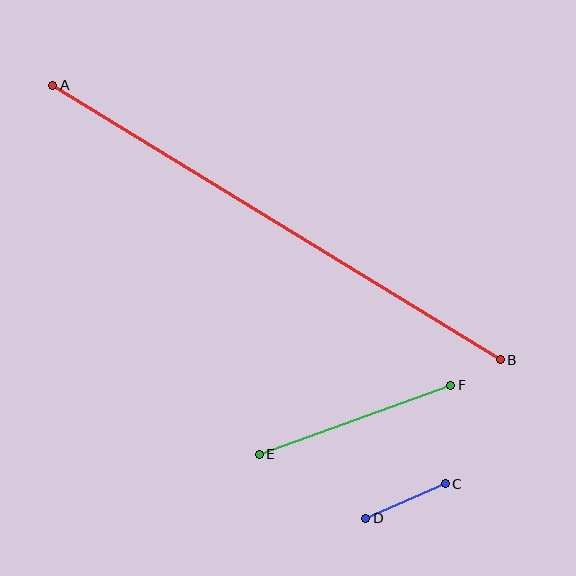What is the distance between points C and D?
The distance is approximately 86 pixels.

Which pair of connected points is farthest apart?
Points A and B are farthest apart.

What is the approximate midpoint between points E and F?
The midpoint is at approximately (355, 420) pixels.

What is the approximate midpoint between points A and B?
The midpoint is at approximately (277, 222) pixels.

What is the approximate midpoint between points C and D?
The midpoint is at approximately (406, 501) pixels.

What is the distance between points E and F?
The distance is approximately 204 pixels.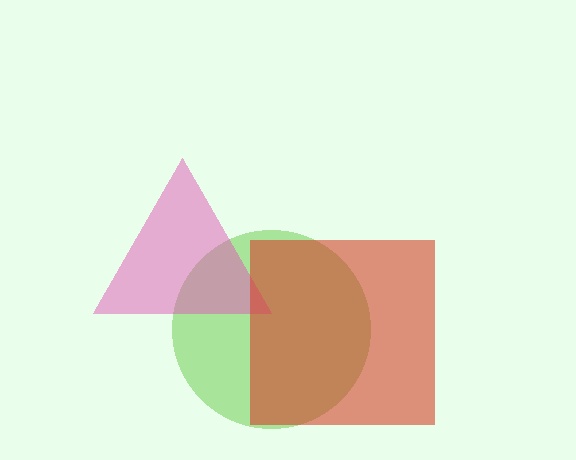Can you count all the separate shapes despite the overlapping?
Yes, there are 3 separate shapes.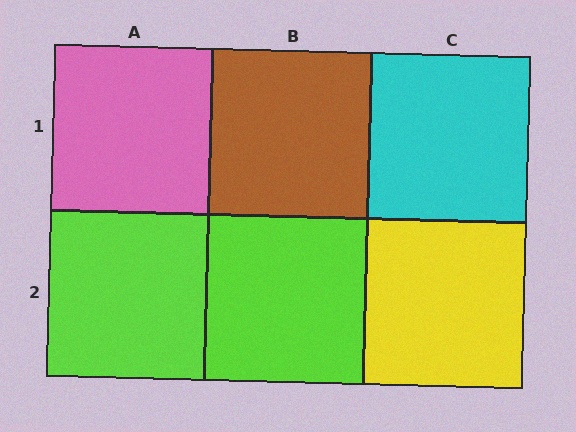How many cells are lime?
2 cells are lime.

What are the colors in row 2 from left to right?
Lime, lime, yellow.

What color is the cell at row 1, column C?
Cyan.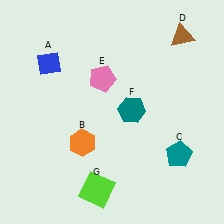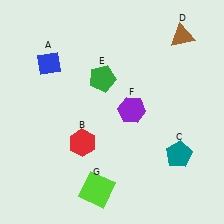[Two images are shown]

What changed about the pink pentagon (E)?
In Image 1, E is pink. In Image 2, it changed to green.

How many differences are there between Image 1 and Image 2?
There are 3 differences between the two images.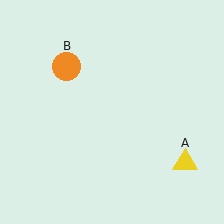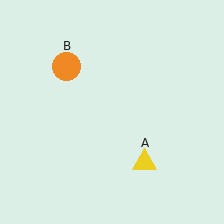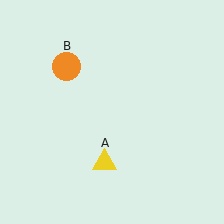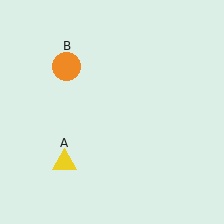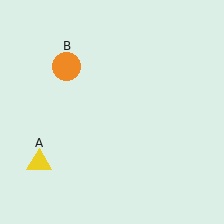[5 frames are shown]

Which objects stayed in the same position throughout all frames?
Orange circle (object B) remained stationary.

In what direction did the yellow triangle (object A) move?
The yellow triangle (object A) moved left.